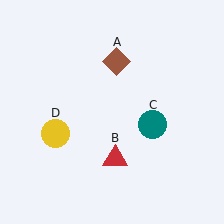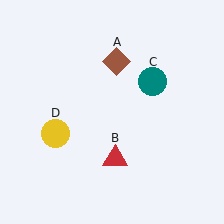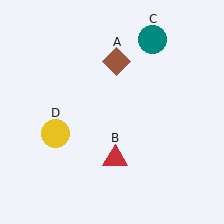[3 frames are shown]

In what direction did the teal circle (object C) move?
The teal circle (object C) moved up.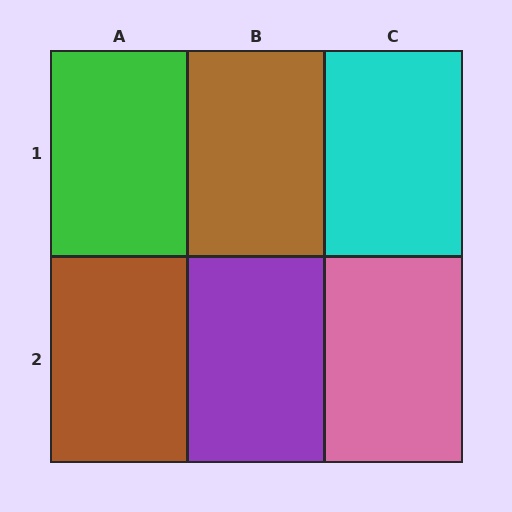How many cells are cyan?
1 cell is cyan.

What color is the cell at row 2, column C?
Pink.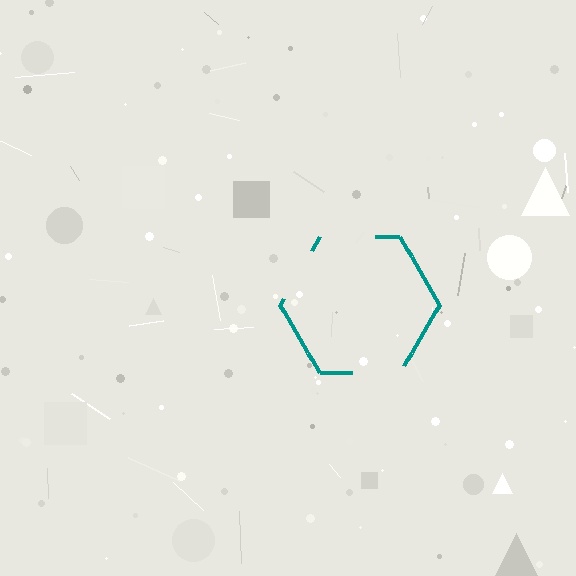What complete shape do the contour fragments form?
The contour fragments form a hexagon.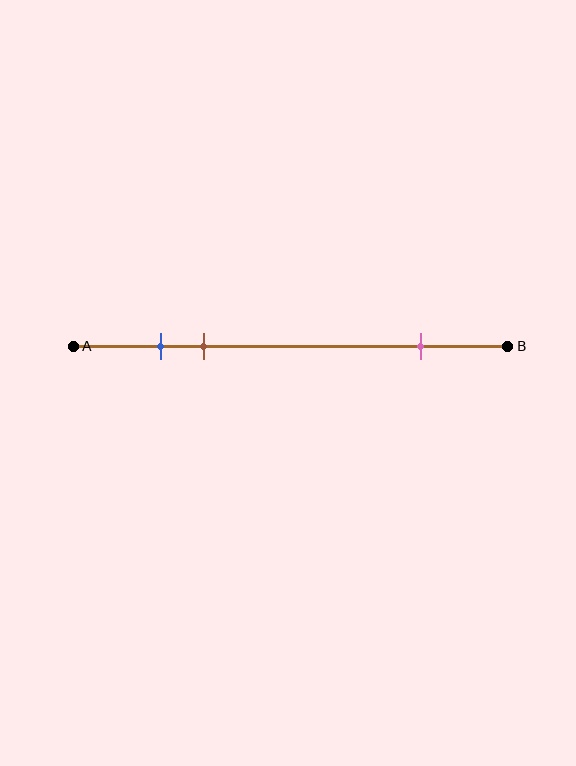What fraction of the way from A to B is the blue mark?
The blue mark is approximately 20% (0.2) of the way from A to B.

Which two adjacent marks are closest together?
The blue and brown marks are the closest adjacent pair.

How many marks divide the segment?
There are 3 marks dividing the segment.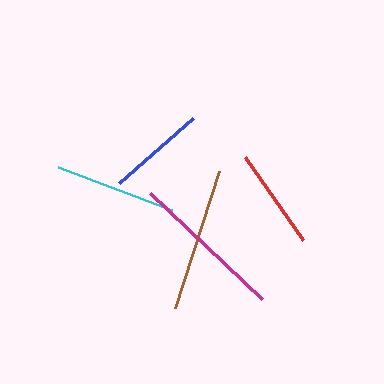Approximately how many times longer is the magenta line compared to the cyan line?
The magenta line is approximately 1.3 times the length of the cyan line.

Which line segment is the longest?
The magenta line is the longest at approximately 154 pixels.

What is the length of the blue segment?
The blue segment is approximately 99 pixels long.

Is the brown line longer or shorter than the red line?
The brown line is longer than the red line.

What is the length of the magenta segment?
The magenta segment is approximately 154 pixels long.